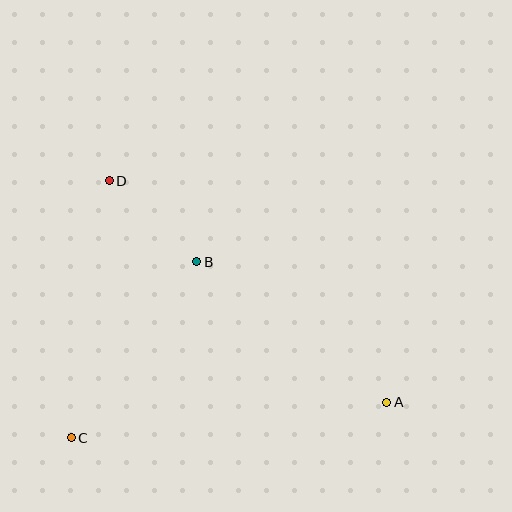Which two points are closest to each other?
Points B and D are closest to each other.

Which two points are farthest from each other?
Points A and D are farthest from each other.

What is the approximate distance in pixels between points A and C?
The distance between A and C is approximately 318 pixels.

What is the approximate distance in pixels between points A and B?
The distance between A and B is approximately 237 pixels.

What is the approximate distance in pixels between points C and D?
The distance between C and D is approximately 260 pixels.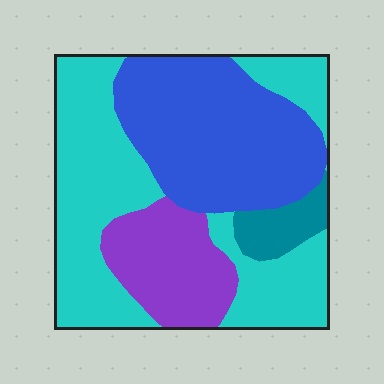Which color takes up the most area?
Cyan, at roughly 45%.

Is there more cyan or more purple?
Cyan.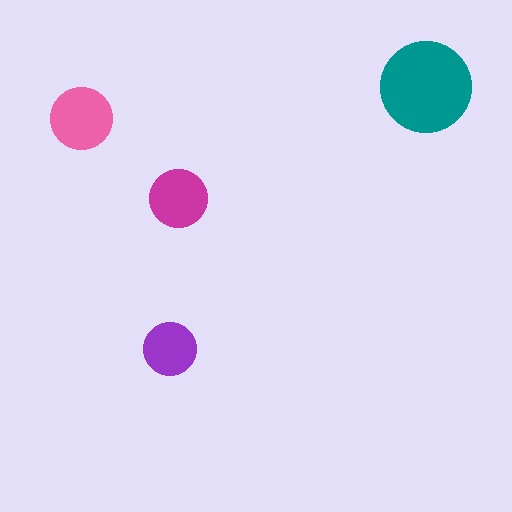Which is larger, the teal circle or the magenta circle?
The teal one.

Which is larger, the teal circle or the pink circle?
The teal one.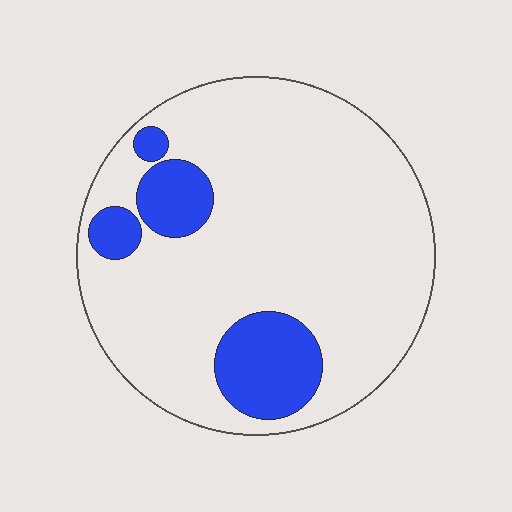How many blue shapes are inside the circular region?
4.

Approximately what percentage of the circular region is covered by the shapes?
Approximately 15%.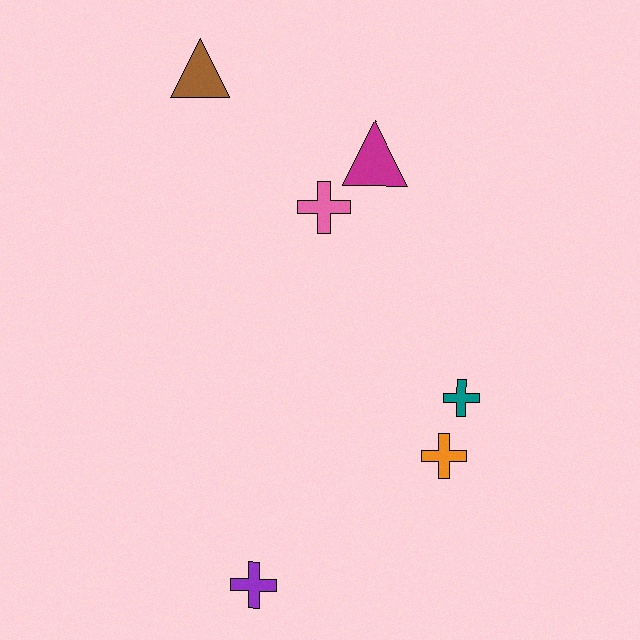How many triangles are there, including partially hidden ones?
There are 2 triangles.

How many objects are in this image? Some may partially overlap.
There are 6 objects.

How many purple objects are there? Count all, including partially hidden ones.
There is 1 purple object.